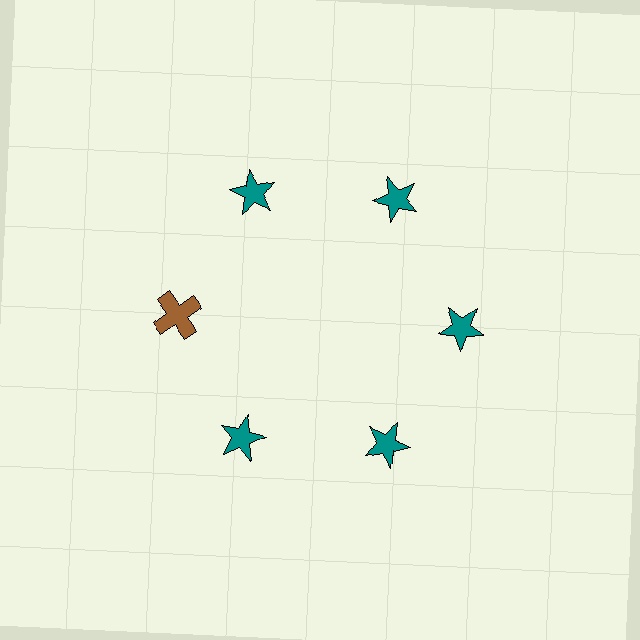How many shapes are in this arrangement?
There are 6 shapes arranged in a ring pattern.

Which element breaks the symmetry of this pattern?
The brown cross at roughly the 9 o'clock position breaks the symmetry. All other shapes are teal stars.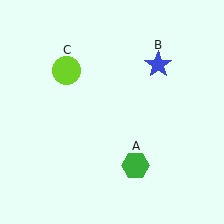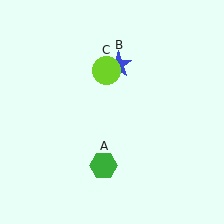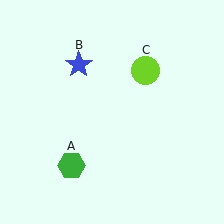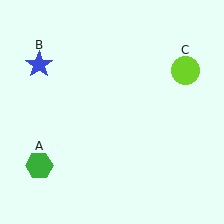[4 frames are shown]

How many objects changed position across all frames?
3 objects changed position: green hexagon (object A), blue star (object B), lime circle (object C).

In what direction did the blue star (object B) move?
The blue star (object B) moved left.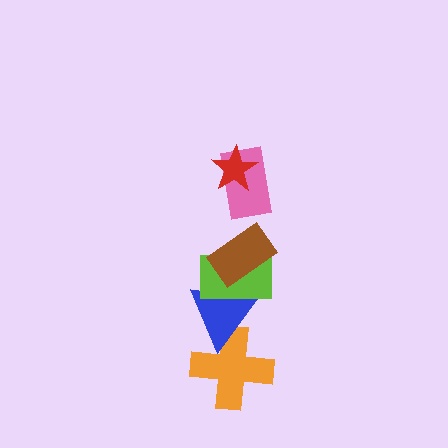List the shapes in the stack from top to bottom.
From top to bottom: the red star, the pink rectangle, the brown rectangle, the lime rectangle, the blue triangle, the orange cross.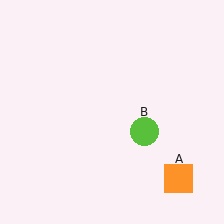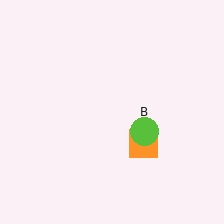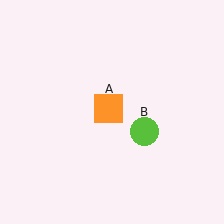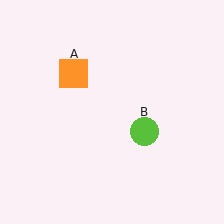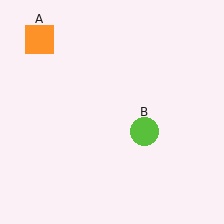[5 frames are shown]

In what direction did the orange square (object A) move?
The orange square (object A) moved up and to the left.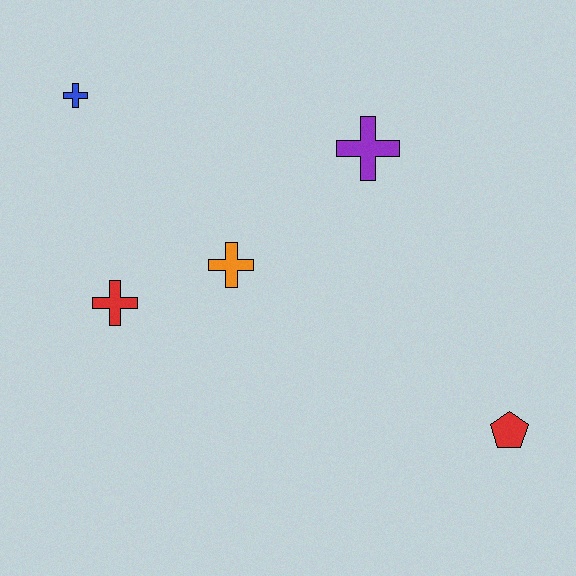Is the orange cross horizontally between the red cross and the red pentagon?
Yes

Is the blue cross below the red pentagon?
No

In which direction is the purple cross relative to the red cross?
The purple cross is to the right of the red cross.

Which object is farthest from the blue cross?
The red pentagon is farthest from the blue cross.